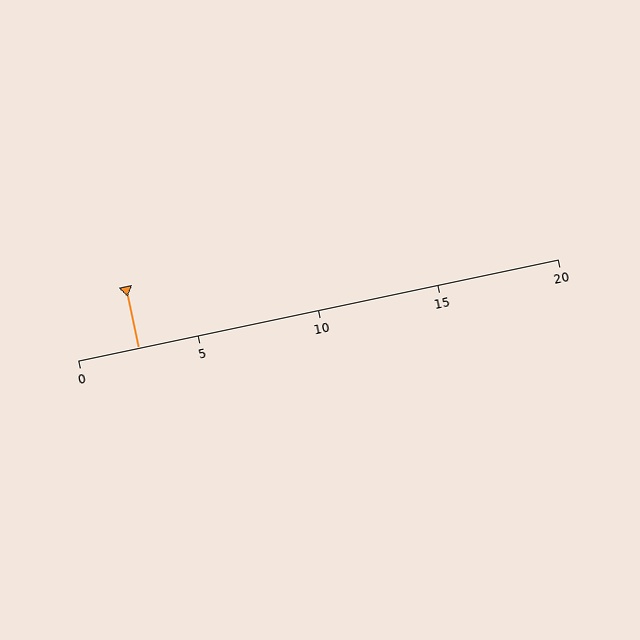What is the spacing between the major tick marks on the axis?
The major ticks are spaced 5 apart.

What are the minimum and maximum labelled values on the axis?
The axis runs from 0 to 20.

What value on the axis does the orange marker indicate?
The marker indicates approximately 2.5.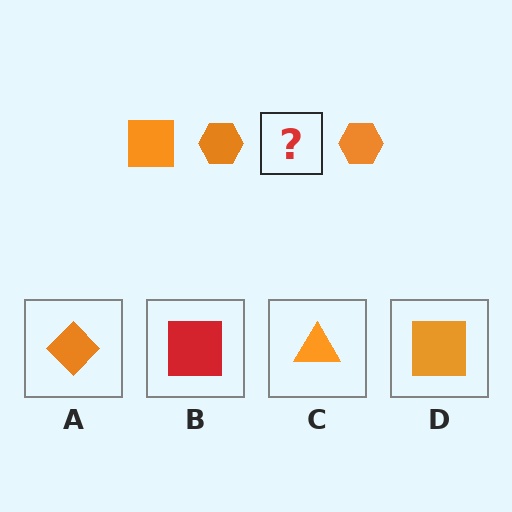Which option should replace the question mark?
Option D.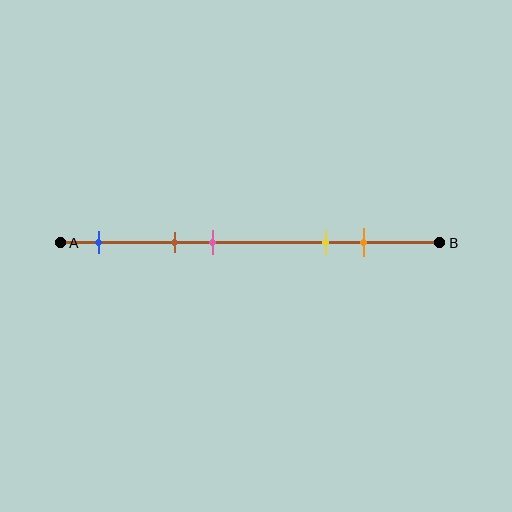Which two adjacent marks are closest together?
The brown and pink marks are the closest adjacent pair.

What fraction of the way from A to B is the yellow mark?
The yellow mark is approximately 70% (0.7) of the way from A to B.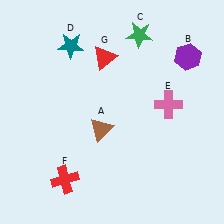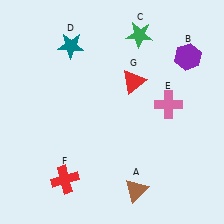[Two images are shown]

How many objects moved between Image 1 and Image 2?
2 objects moved between the two images.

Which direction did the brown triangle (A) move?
The brown triangle (A) moved down.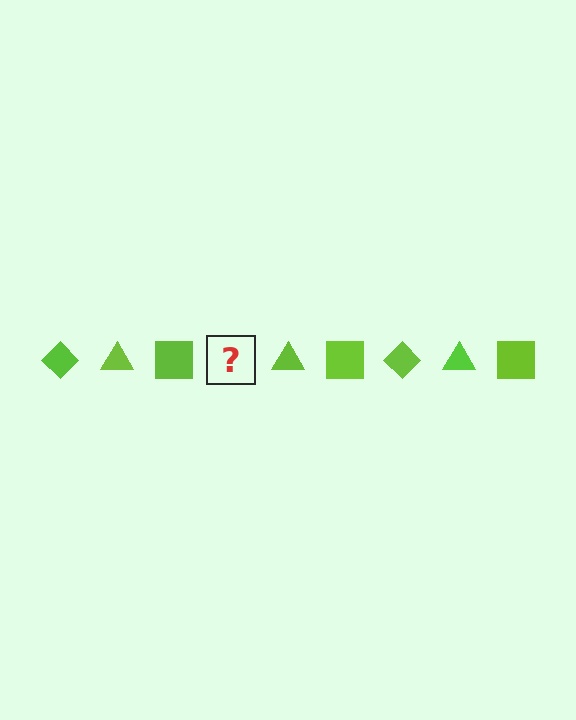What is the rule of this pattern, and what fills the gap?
The rule is that the pattern cycles through diamond, triangle, square shapes in lime. The gap should be filled with a lime diamond.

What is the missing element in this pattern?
The missing element is a lime diamond.